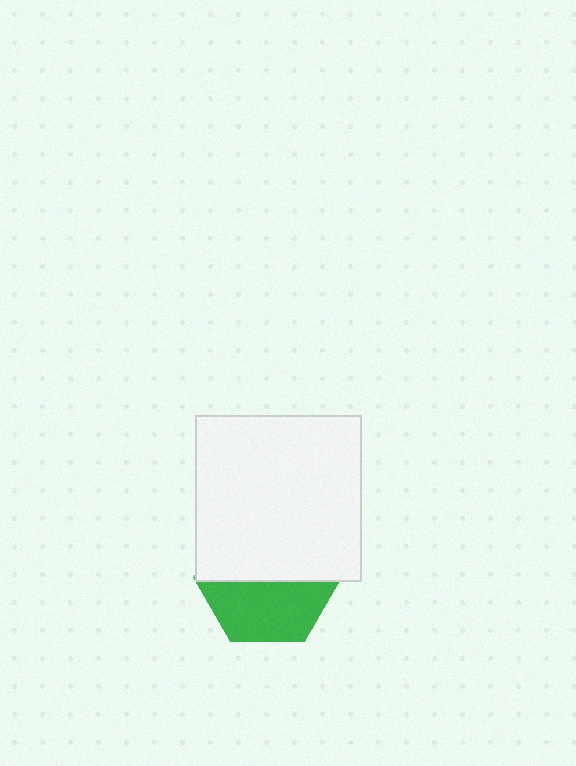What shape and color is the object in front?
The object in front is a white square.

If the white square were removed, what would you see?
You would see the complete green hexagon.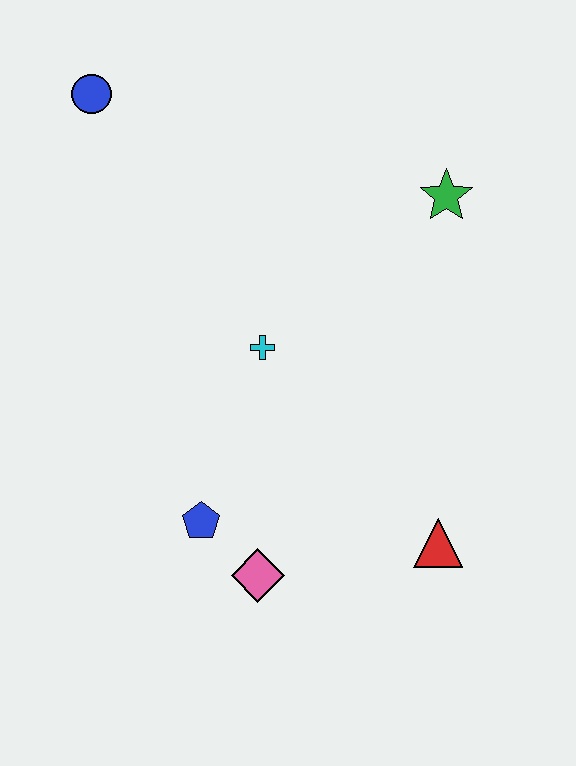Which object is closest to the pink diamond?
The blue pentagon is closest to the pink diamond.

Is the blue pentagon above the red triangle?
Yes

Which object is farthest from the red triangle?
The blue circle is farthest from the red triangle.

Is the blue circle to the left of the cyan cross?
Yes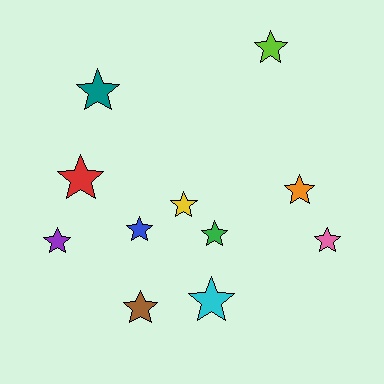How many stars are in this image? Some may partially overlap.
There are 11 stars.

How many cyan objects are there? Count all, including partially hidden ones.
There is 1 cyan object.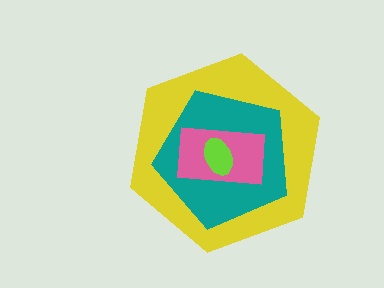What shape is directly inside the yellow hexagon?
The teal pentagon.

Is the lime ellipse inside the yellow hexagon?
Yes.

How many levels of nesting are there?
4.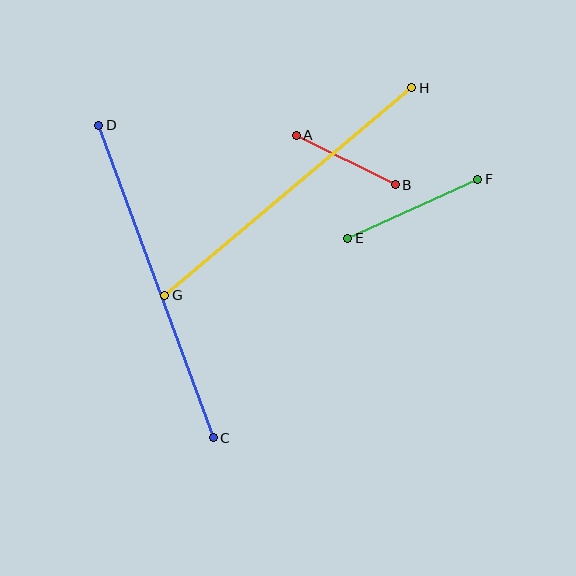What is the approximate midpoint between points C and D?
The midpoint is at approximately (156, 281) pixels.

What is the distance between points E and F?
The distance is approximately 143 pixels.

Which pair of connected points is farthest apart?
Points C and D are farthest apart.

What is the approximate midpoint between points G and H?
The midpoint is at approximately (288, 191) pixels.